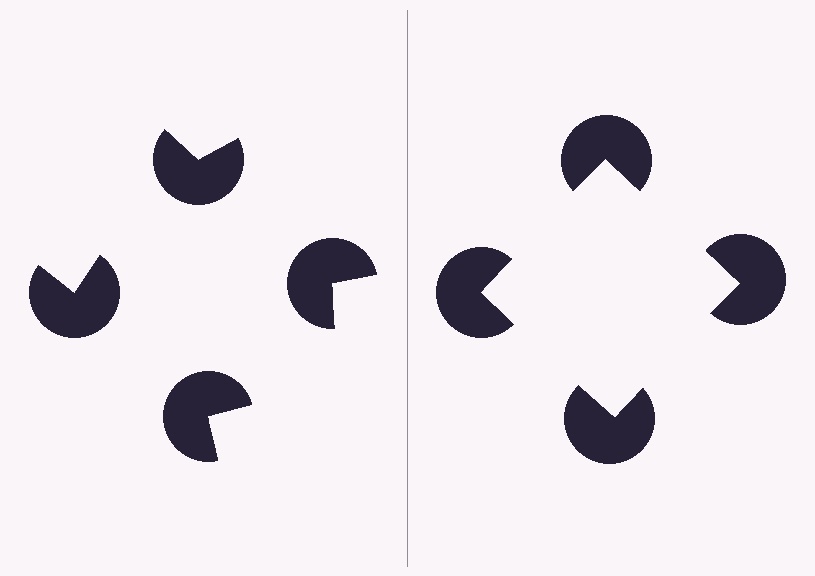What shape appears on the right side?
An illusory square.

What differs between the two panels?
The pac-man discs are positioned identically on both sides; only the wedge orientations differ. On the right they align to a square; on the left they are misaligned.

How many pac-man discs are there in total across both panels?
8 — 4 on each side.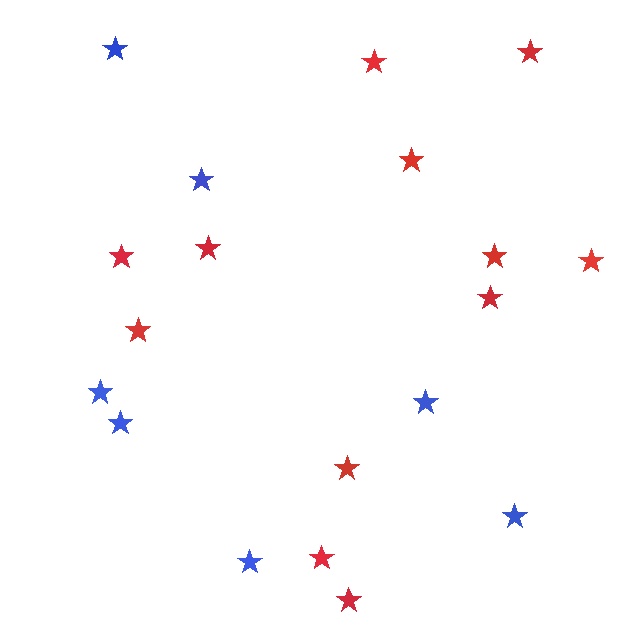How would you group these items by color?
There are 2 groups: one group of red stars (12) and one group of blue stars (7).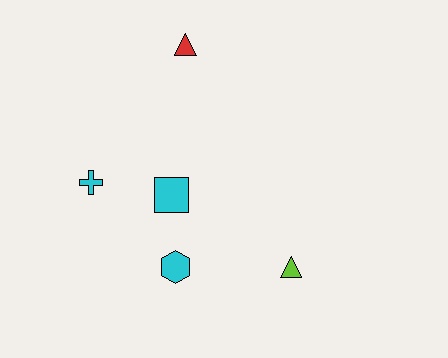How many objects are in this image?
There are 5 objects.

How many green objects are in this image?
There are no green objects.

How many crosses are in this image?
There is 1 cross.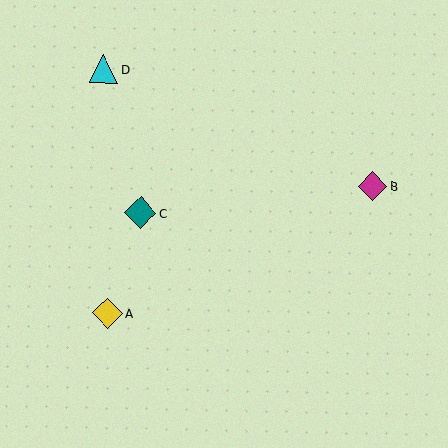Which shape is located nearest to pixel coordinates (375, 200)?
The magenta diamond (labeled B) at (372, 186) is nearest to that location.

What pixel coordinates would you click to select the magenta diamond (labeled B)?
Click at (372, 186) to select the magenta diamond B.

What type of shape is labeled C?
Shape C is a teal diamond.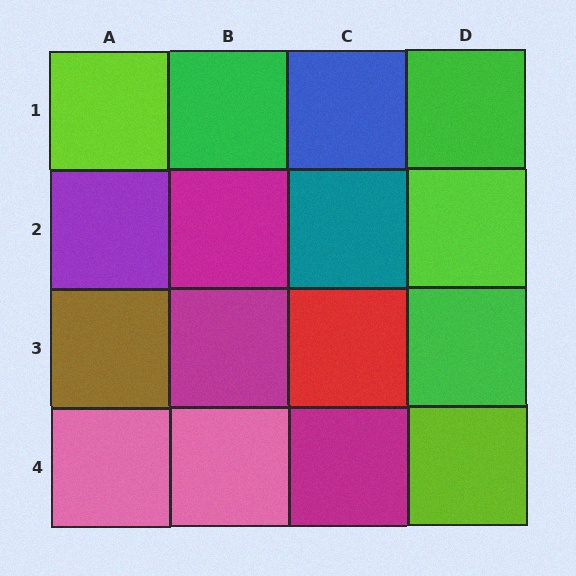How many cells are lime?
3 cells are lime.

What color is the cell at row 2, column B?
Magenta.